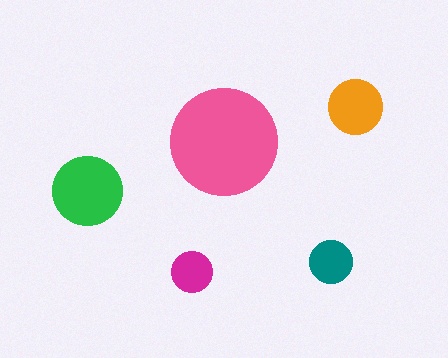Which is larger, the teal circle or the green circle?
The green one.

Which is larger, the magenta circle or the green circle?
The green one.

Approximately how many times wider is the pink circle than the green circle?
About 1.5 times wider.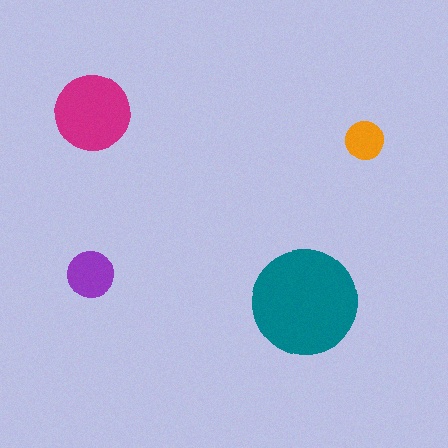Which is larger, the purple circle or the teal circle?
The teal one.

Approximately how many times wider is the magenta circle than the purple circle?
About 1.5 times wider.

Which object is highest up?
The magenta circle is topmost.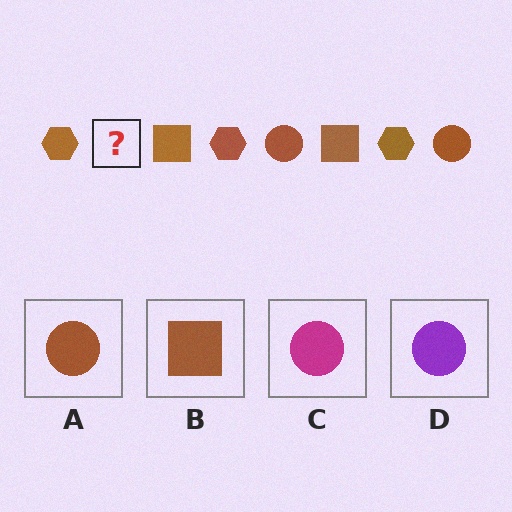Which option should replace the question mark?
Option A.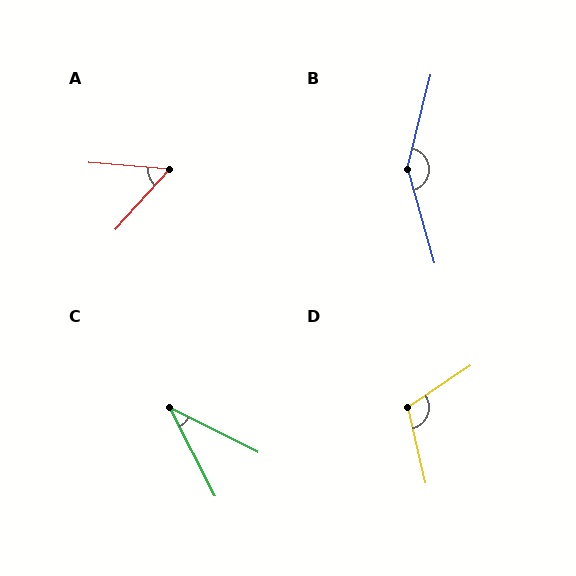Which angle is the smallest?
C, at approximately 36 degrees.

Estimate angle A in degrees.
Approximately 53 degrees.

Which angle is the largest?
B, at approximately 150 degrees.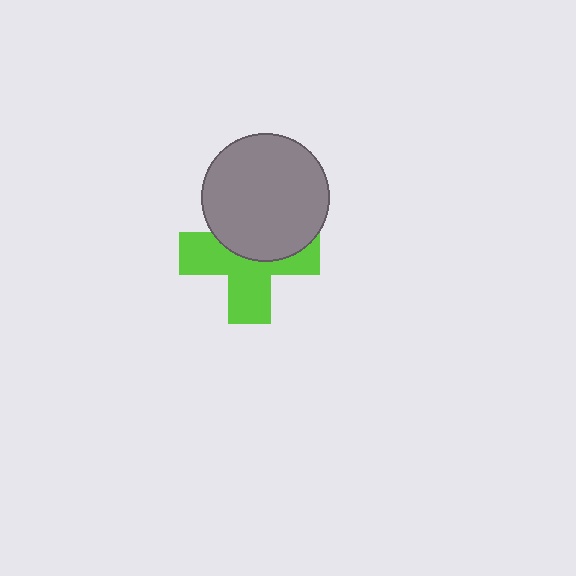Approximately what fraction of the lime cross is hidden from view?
Roughly 43% of the lime cross is hidden behind the gray circle.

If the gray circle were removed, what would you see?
You would see the complete lime cross.